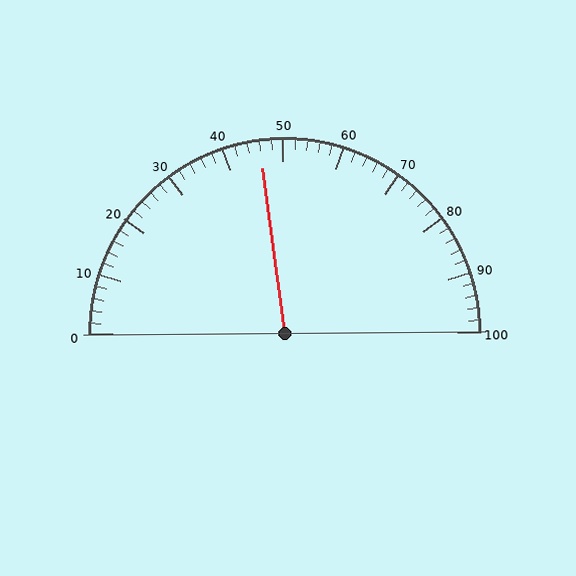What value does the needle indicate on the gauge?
The needle indicates approximately 46.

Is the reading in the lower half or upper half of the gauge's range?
The reading is in the lower half of the range (0 to 100).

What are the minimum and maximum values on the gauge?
The gauge ranges from 0 to 100.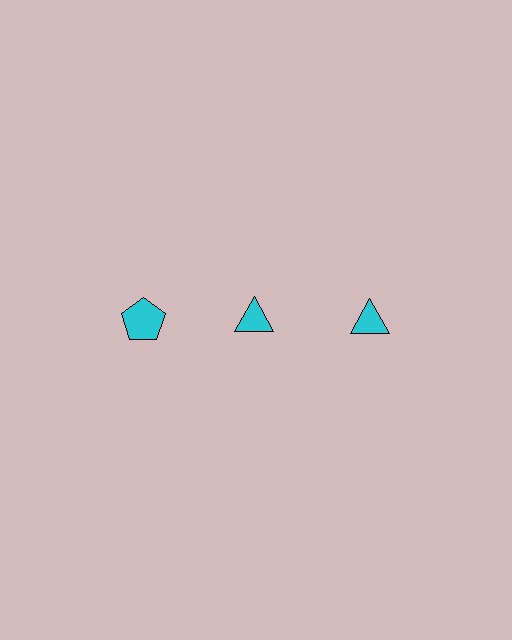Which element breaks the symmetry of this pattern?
The cyan pentagon in the top row, leftmost column breaks the symmetry. All other shapes are cyan triangles.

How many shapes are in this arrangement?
There are 3 shapes arranged in a grid pattern.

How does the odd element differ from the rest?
It has a different shape: pentagon instead of triangle.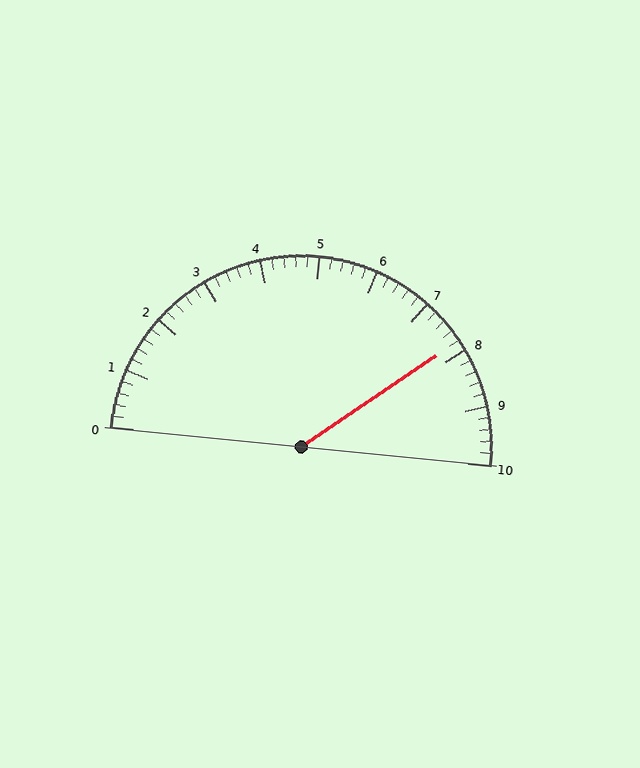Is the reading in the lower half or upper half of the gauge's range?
The reading is in the upper half of the range (0 to 10).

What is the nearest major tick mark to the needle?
The nearest major tick mark is 8.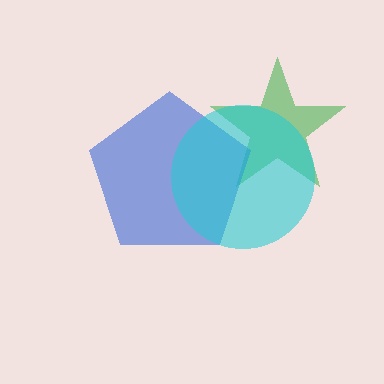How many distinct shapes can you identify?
There are 3 distinct shapes: a green star, a blue pentagon, a cyan circle.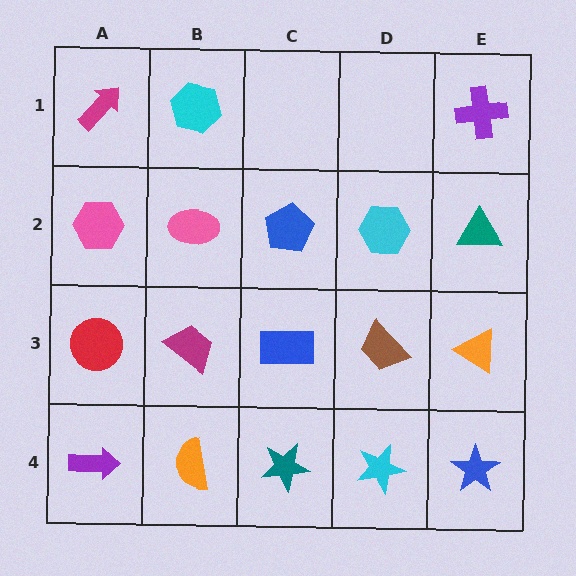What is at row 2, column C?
A blue pentagon.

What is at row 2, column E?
A teal triangle.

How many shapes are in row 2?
5 shapes.